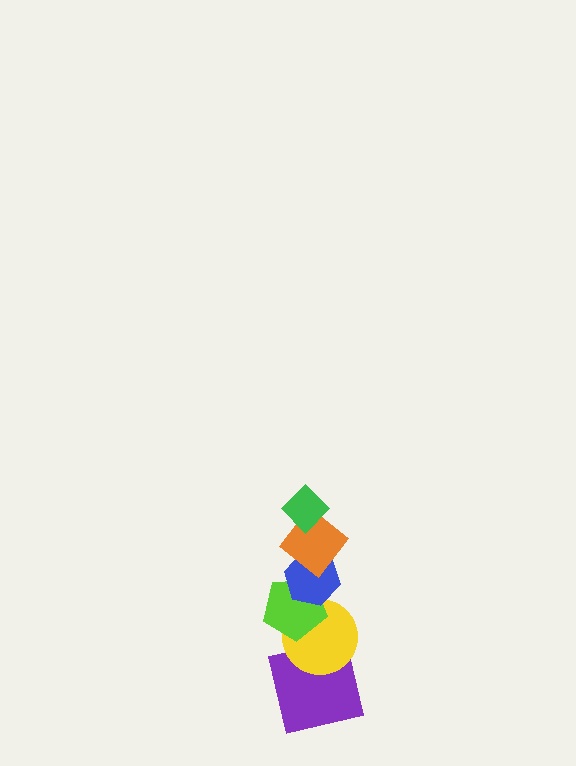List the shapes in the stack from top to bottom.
From top to bottom: the green diamond, the orange diamond, the blue hexagon, the lime pentagon, the yellow circle, the purple square.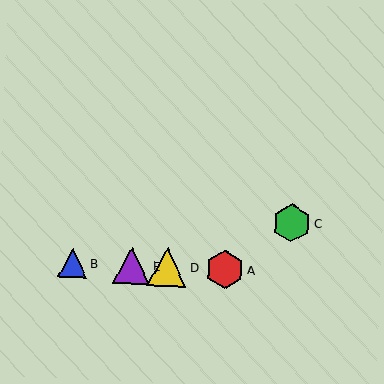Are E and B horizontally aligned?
Yes, both are at y≈266.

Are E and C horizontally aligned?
No, E is at y≈266 and C is at y≈223.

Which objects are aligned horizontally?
Objects A, B, D, E are aligned horizontally.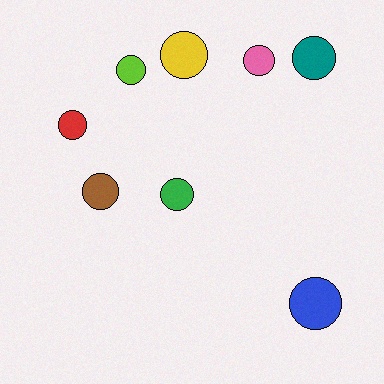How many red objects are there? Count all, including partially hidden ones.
There is 1 red object.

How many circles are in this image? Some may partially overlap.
There are 8 circles.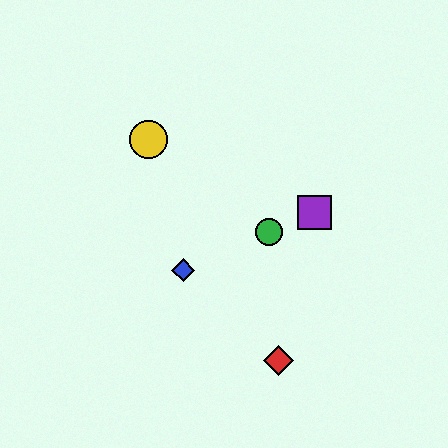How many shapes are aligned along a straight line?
3 shapes (the blue diamond, the green circle, the purple square) are aligned along a straight line.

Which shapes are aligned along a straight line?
The blue diamond, the green circle, the purple square are aligned along a straight line.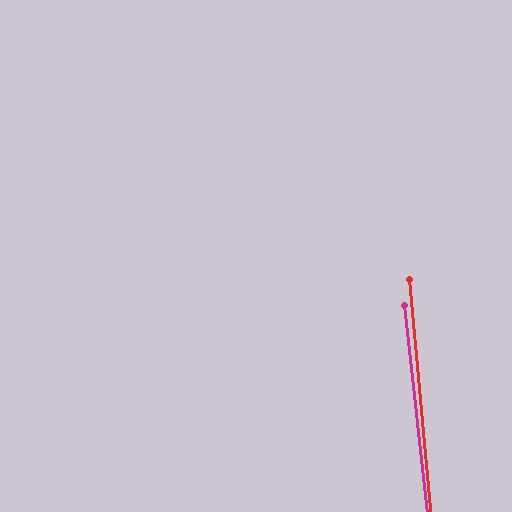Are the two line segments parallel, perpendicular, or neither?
Parallel — their directions differ by only 1.1°.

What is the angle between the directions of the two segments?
Approximately 1 degree.